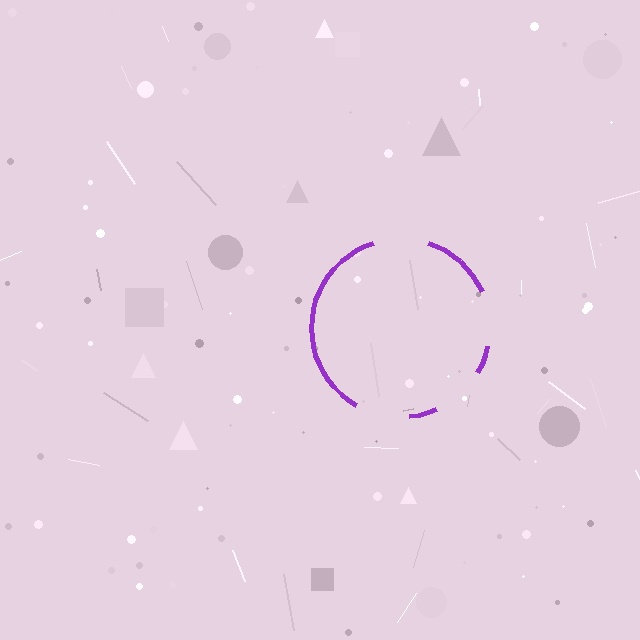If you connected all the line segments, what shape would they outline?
They would outline a circle.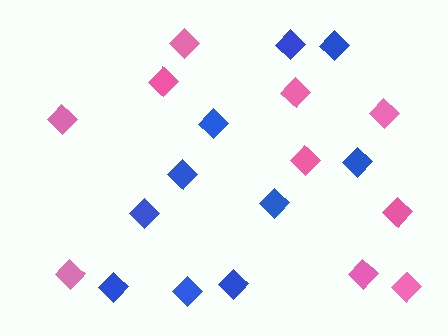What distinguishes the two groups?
There are 2 groups: one group of pink diamonds (10) and one group of blue diamonds (10).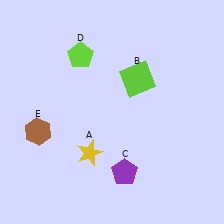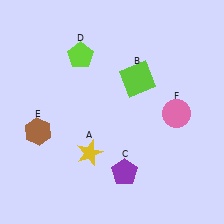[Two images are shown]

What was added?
A pink circle (F) was added in Image 2.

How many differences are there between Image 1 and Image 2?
There is 1 difference between the two images.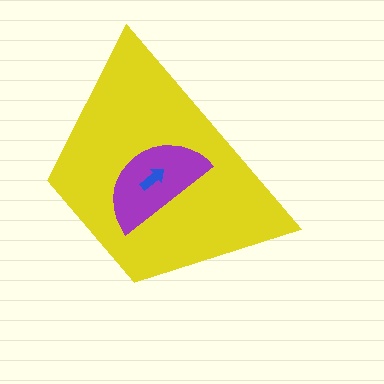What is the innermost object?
The blue arrow.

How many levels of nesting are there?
3.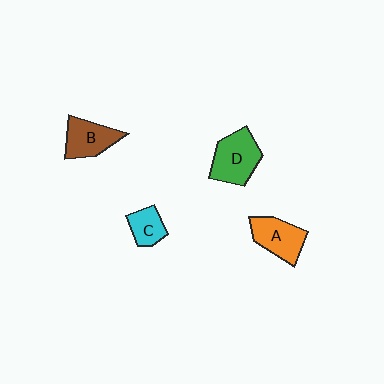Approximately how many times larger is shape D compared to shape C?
Approximately 1.8 times.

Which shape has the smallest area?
Shape C (cyan).